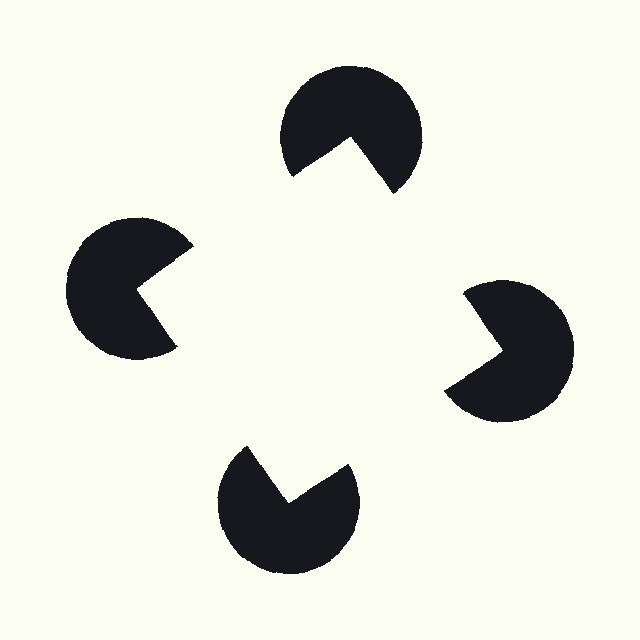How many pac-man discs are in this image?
There are 4 — one at each vertex of the illusory square.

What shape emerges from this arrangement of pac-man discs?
An illusory square — its edges are inferred from the aligned wedge cuts in the pac-man discs, not physically drawn.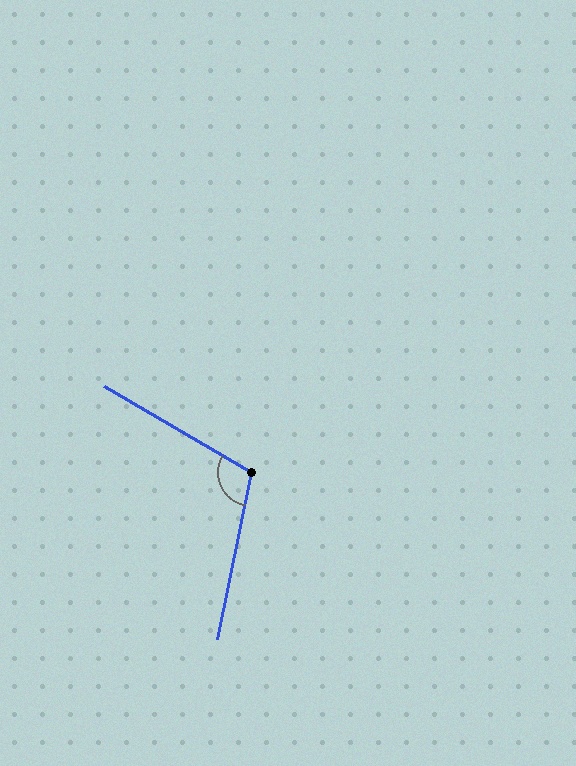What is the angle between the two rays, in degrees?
Approximately 109 degrees.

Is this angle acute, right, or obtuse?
It is obtuse.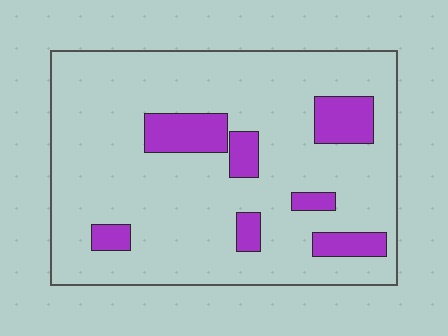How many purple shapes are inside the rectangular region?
7.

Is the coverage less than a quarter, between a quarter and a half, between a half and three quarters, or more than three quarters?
Less than a quarter.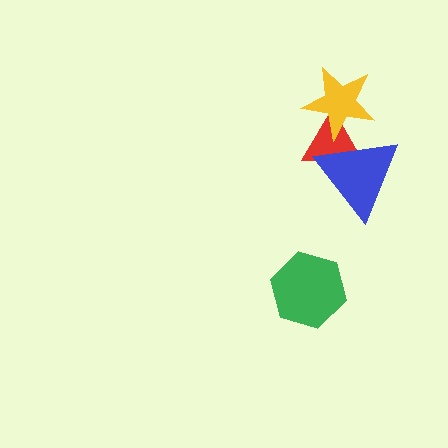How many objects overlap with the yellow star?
2 objects overlap with the yellow star.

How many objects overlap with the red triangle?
2 objects overlap with the red triangle.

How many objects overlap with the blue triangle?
2 objects overlap with the blue triangle.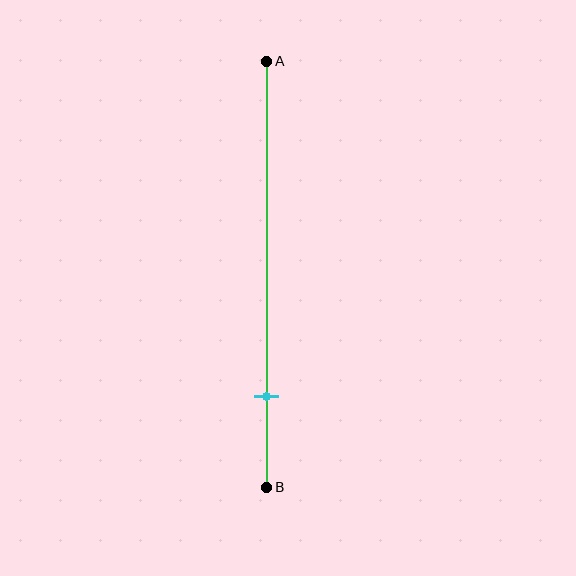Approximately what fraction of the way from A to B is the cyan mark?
The cyan mark is approximately 80% of the way from A to B.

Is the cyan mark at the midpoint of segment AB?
No, the mark is at about 80% from A, not at the 50% midpoint.